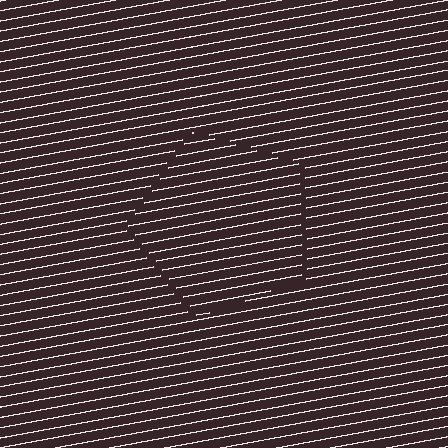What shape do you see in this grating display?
An illusory pentagon. The interior of the shape contains the same grating, shifted by half a period — the contour is defined by the phase discontinuity where line-ends from the inner and outer gratings abut.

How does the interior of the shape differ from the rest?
The interior of the shape contains the same grating, shifted by half a period — the contour is defined by the phase discontinuity where line-ends from the inner and outer gratings abut.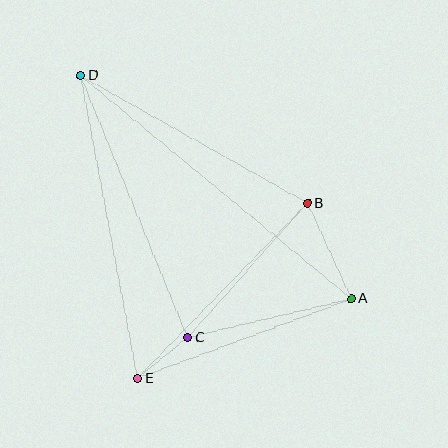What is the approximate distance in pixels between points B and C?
The distance between B and C is approximately 180 pixels.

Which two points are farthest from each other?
Points A and D are farthest from each other.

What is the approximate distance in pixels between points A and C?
The distance between A and C is approximately 168 pixels.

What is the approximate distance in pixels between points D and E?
The distance between D and E is approximately 308 pixels.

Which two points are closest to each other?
Points C and E are closest to each other.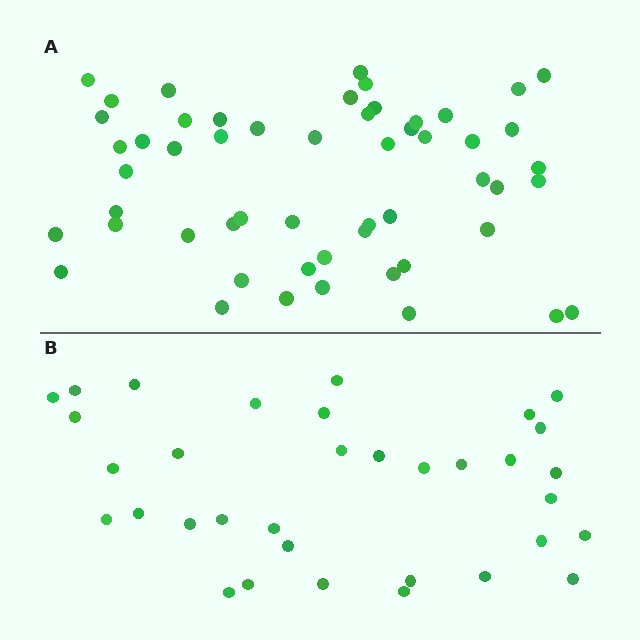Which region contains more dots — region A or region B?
Region A (the top region) has more dots.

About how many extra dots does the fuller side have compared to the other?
Region A has approximately 20 more dots than region B.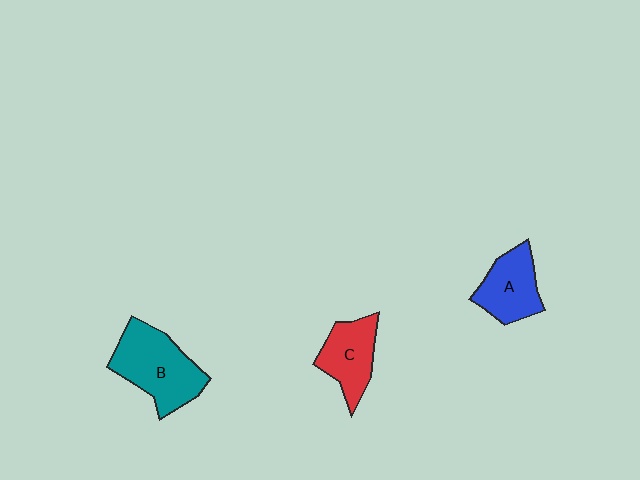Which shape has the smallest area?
Shape C (red).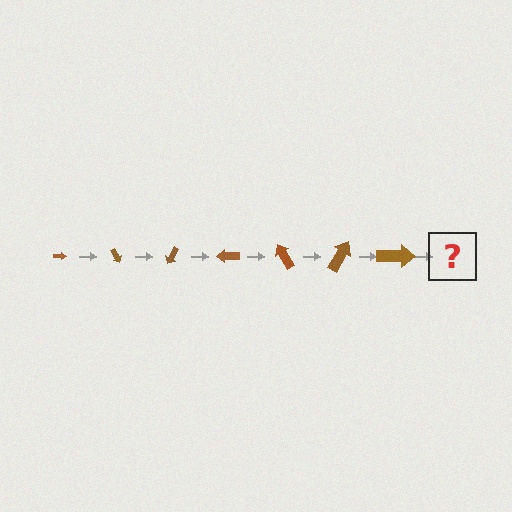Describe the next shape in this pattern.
It should be an arrow, larger than the previous one and rotated 420 degrees from the start.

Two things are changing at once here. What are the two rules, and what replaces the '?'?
The two rules are that the arrow grows larger each step and it rotates 60 degrees each step. The '?' should be an arrow, larger than the previous one and rotated 420 degrees from the start.